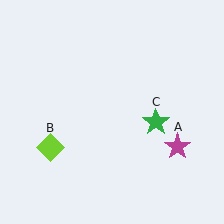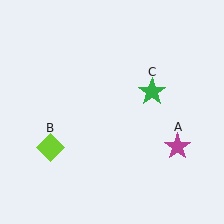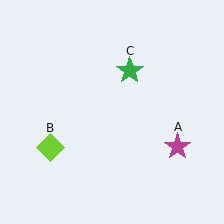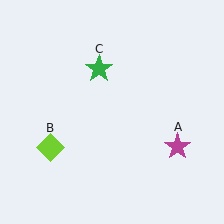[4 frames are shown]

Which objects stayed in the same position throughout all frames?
Magenta star (object A) and lime diamond (object B) remained stationary.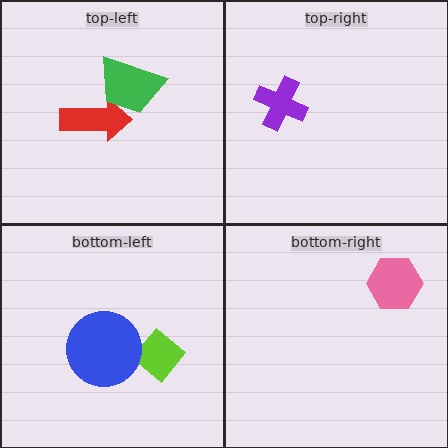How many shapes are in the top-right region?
1.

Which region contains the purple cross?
The top-right region.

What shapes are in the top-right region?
The purple cross.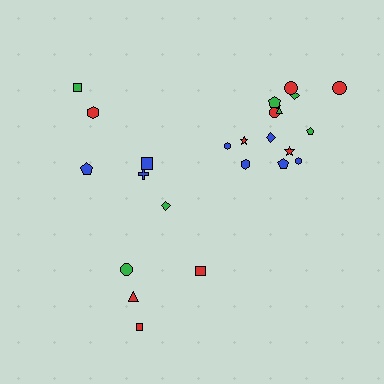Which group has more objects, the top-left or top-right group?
The top-right group.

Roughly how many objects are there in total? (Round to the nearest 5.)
Roughly 25 objects in total.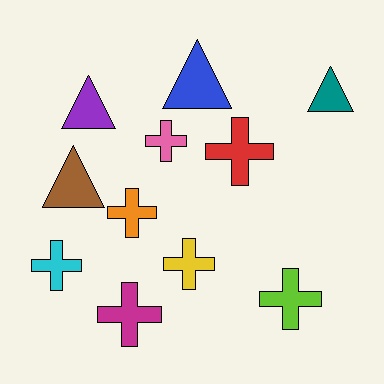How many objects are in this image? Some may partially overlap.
There are 11 objects.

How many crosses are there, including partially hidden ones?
There are 7 crosses.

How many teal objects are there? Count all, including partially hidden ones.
There is 1 teal object.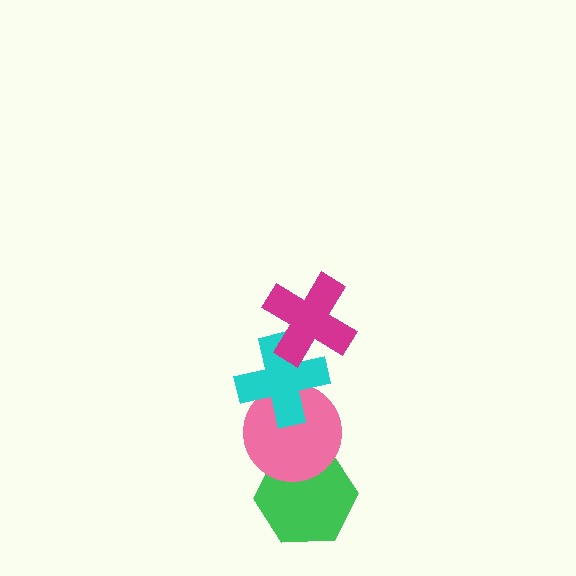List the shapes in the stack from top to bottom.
From top to bottom: the magenta cross, the cyan cross, the pink circle, the green hexagon.